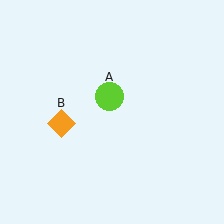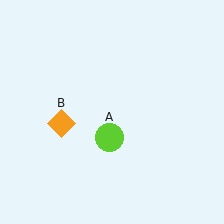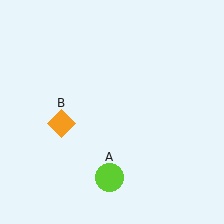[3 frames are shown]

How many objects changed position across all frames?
1 object changed position: lime circle (object A).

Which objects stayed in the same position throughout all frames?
Orange diamond (object B) remained stationary.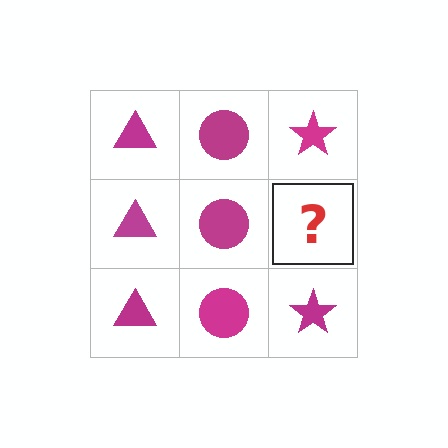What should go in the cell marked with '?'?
The missing cell should contain a magenta star.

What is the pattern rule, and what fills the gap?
The rule is that each column has a consistent shape. The gap should be filled with a magenta star.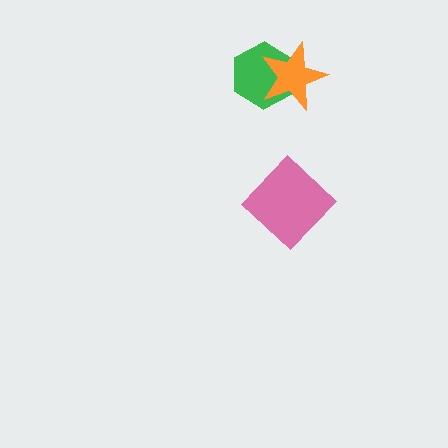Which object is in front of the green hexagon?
The orange star is in front of the green hexagon.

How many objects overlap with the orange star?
1 object overlaps with the orange star.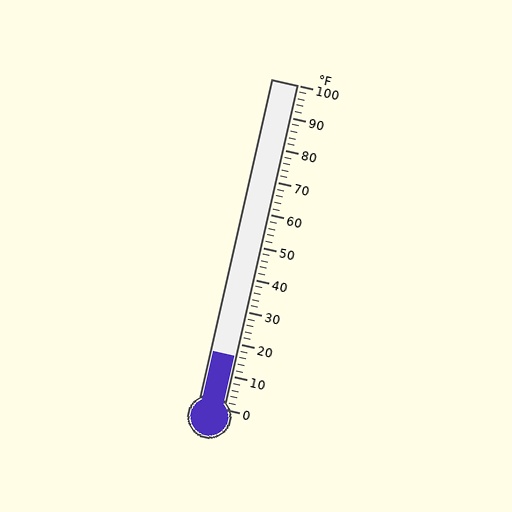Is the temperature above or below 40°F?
The temperature is below 40°F.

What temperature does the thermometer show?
The thermometer shows approximately 16°F.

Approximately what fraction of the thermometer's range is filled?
The thermometer is filled to approximately 15% of its range.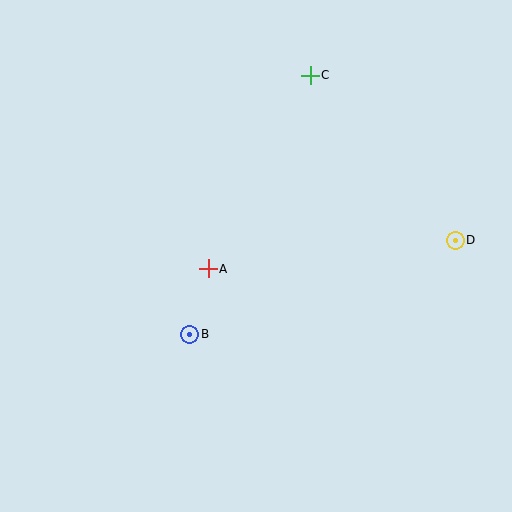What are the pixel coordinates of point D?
Point D is at (455, 240).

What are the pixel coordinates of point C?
Point C is at (310, 75).